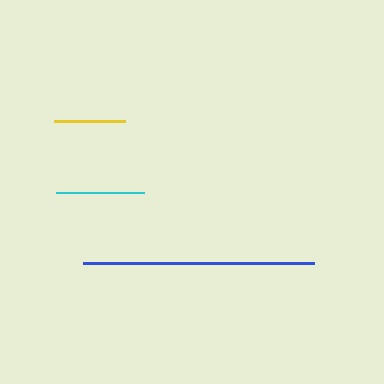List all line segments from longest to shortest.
From longest to shortest: blue, cyan, yellow.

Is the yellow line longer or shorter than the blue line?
The blue line is longer than the yellow line.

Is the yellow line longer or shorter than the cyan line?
The cyan line is longer than the yellow line.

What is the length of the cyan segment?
The cyan segment is approximately 88 pixels long.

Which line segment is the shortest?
The yellow line is the shortest at approximately 71 pixels.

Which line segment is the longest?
The blue line is the longest at approximately 231 pixels.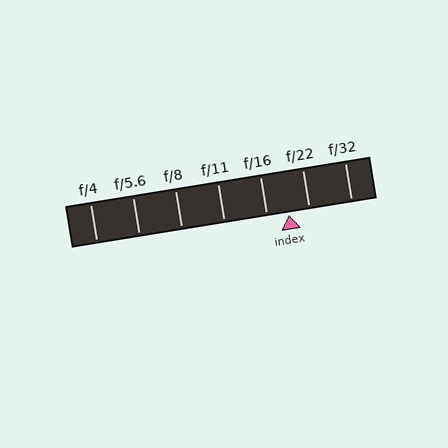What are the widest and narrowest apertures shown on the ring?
The widest aperture shown is f/4 and the narrowest is f/32.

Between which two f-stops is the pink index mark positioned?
The index mark is between f/16 and f/22.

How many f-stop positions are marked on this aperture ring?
There are 7 f-stop positions marked.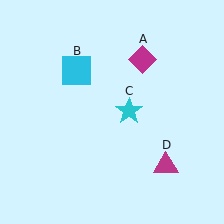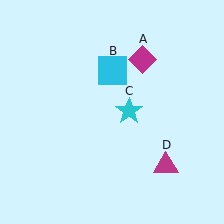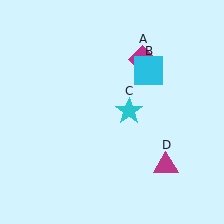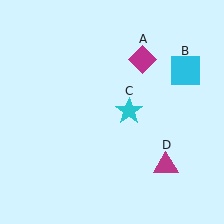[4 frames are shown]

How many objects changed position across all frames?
1 object changed position: cyan square (object B).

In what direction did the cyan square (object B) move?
The cyan square (object B) moved right.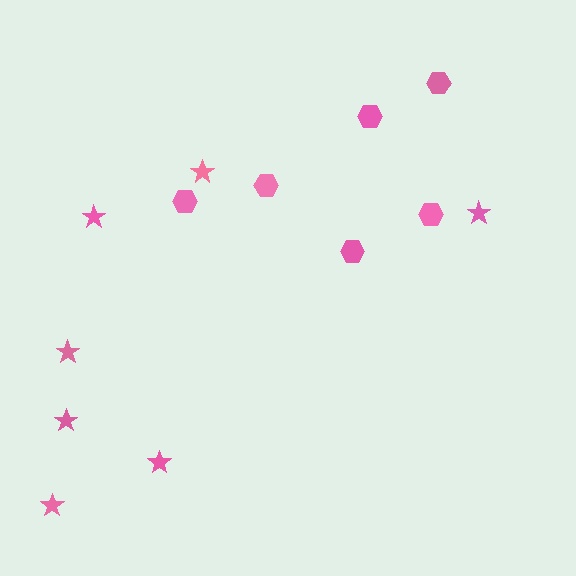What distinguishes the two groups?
There are 2 groups: one group of stars (7) and one group of hexagons (6).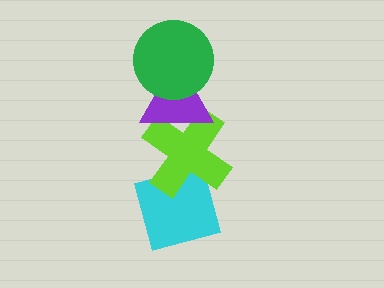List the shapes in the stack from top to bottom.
From top to bottom: the green circle, the purple triangle, the lime cross, the cyan diamond.